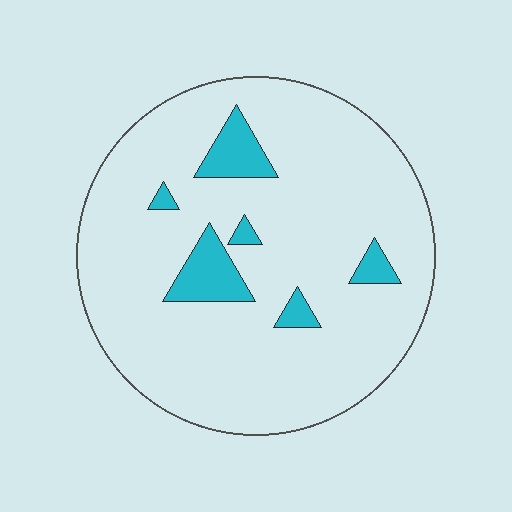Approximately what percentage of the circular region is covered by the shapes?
Approximately 10%.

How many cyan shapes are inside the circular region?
6.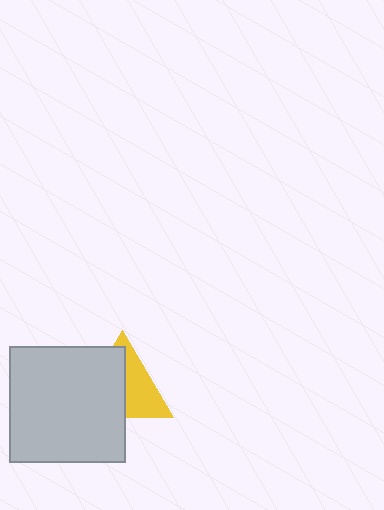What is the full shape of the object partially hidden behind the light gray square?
The partially hidden object is a yellow triangle.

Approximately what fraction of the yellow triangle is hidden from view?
Roughly 53% of the yellow triangle is hidden behind the light gray square.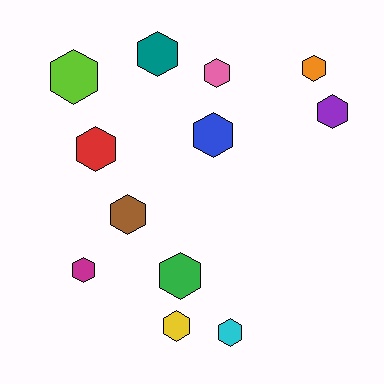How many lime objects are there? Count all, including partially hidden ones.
There is 1 lime object.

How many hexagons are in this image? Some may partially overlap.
There are 12 hexagons.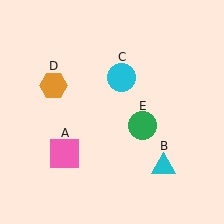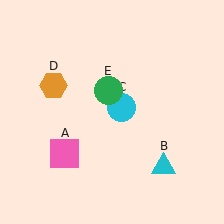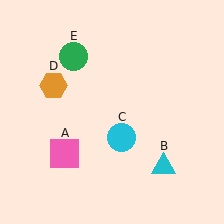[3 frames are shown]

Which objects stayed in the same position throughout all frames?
Pink square (object A) and cyan triangle (object B) and orange hexagon (object D) remained stationary.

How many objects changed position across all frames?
2 objects changed position: cyan circle (object C), green circle (object E).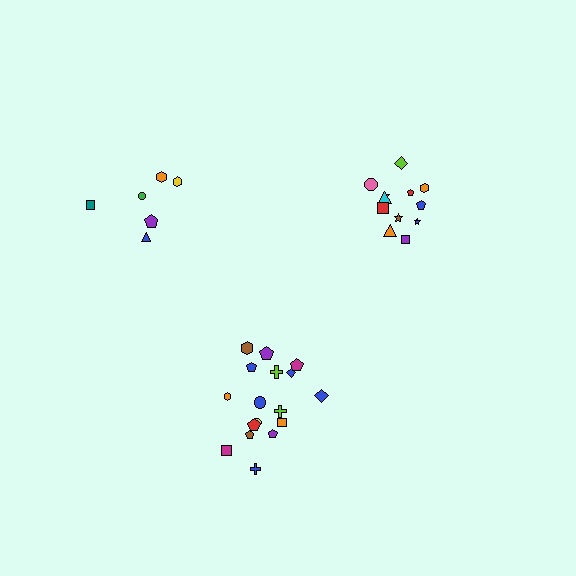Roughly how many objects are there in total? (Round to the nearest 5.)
Roughly 35 objects in total.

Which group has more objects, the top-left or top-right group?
The top-right group.